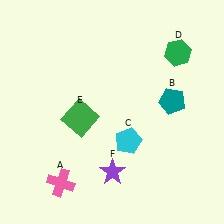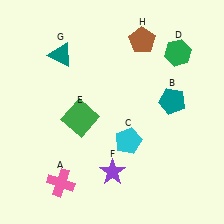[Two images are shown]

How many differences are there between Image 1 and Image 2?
There are 2 differences between the two images.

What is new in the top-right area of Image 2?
A brown pentagon (H) was added in the top-right area of Image 2.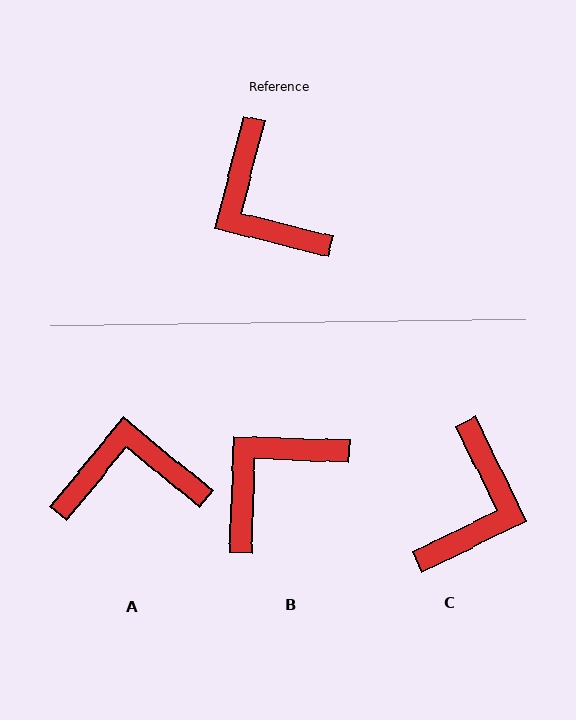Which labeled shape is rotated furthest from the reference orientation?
C, about 130 degrees away.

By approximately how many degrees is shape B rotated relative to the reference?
Approximately 78 degrees clockwise.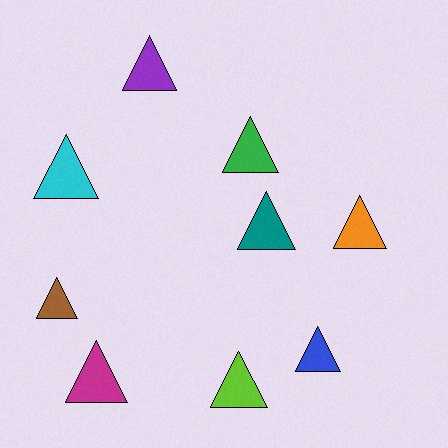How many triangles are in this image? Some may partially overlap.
There are 9 triangles.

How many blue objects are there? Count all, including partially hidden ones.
There is 1 blue object.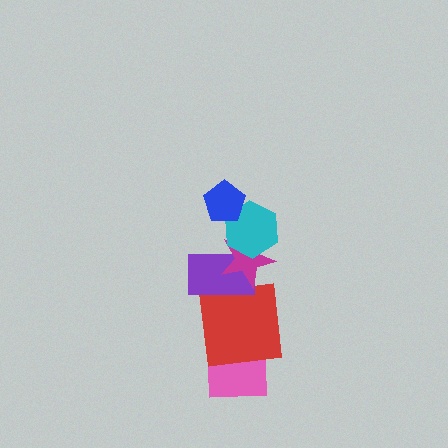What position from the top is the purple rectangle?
The purple rectangle is 4th from the top.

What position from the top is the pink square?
The pink square is 6th from the top.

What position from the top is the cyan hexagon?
The cyan hexagon is 2nd from the top.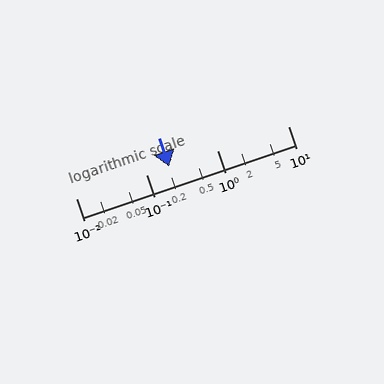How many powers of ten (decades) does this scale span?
The scale spans 3 decades, from 0.01 to 10.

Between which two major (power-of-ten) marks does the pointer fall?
The pointer is between 0.1 and 1.